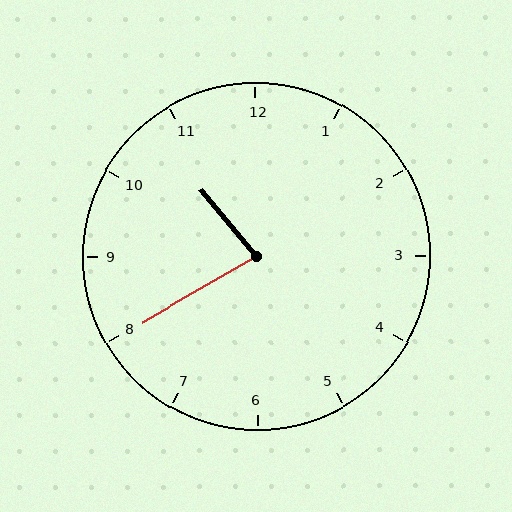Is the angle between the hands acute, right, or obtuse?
It is acute.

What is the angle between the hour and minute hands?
Approximately 80 degrees.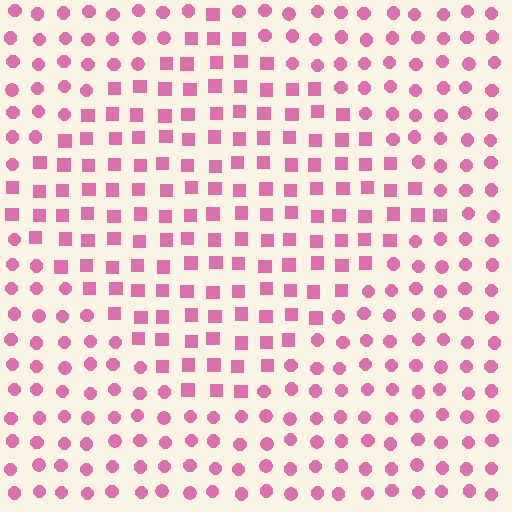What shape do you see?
I see a diamond.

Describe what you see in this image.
The image is filled with small pink elements arranged in a uniform grid. A diamond-shaped region contains squares, while the surrounding area contains circles. The boundary is defined purely by the change in element shape.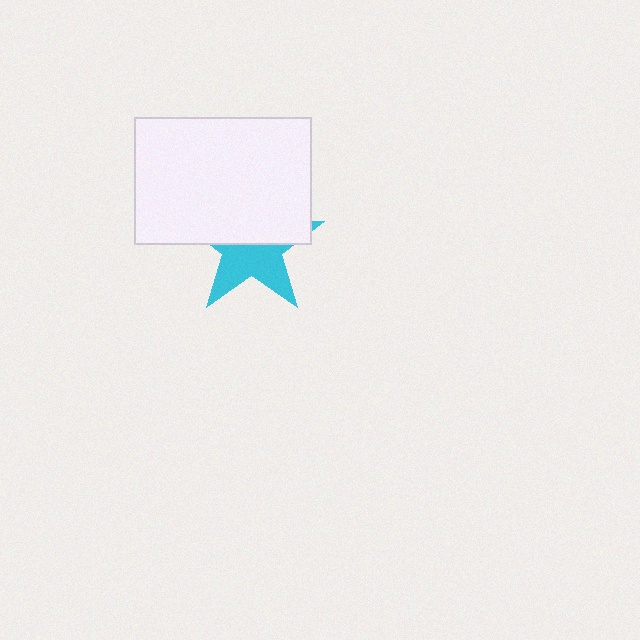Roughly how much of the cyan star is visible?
About half of it is visible (roughly 47%).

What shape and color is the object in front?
The object in front is a white rectangle.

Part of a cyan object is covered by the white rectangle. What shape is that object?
It is a star.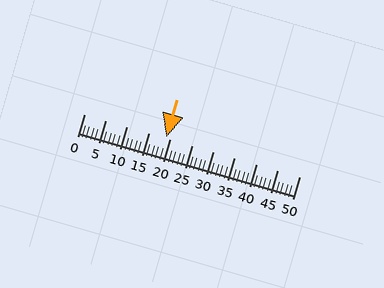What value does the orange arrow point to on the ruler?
The orange arrow points to approximately 19.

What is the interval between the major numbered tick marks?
The major tick marks are spaced 5 units apart.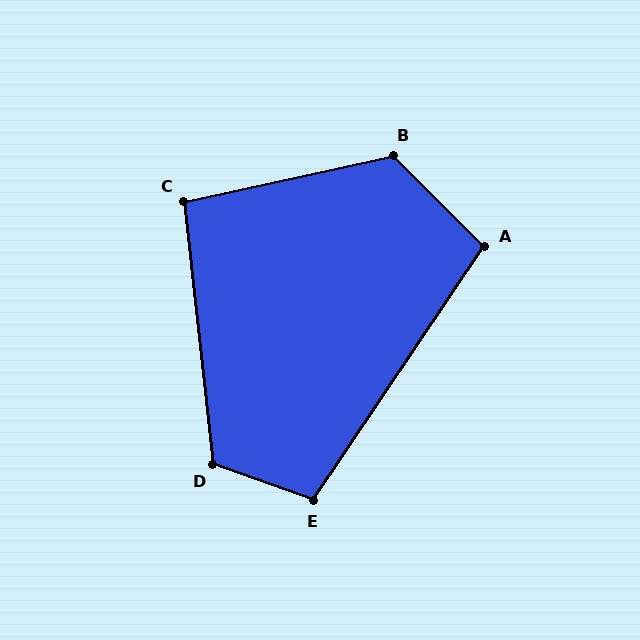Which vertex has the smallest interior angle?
C, at approximately 96 degrees.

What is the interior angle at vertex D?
Approximately 116 degrees (obtuse).